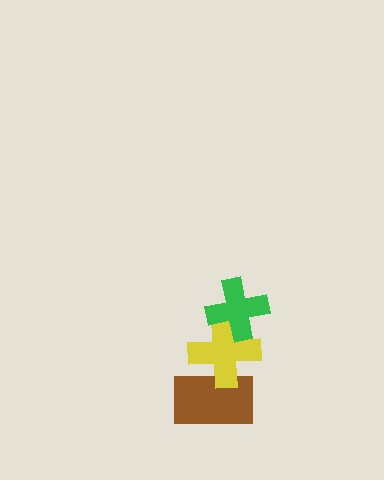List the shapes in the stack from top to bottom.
From top to bottom: the green cross, the yellow cross, the brown rectangle.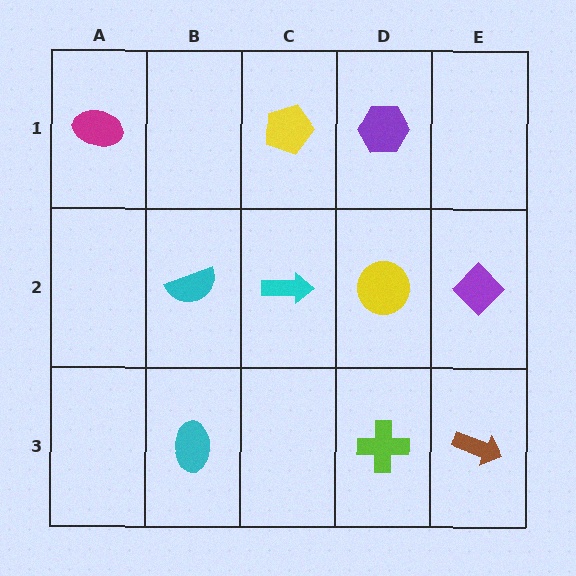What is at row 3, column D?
A lime cross.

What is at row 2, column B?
A cyan semicircle.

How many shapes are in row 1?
3 shapes.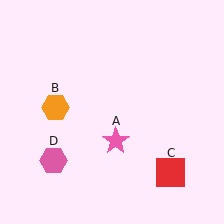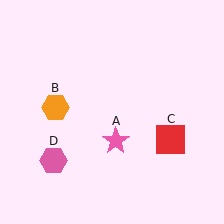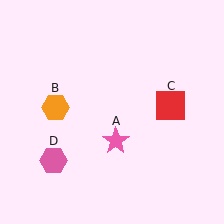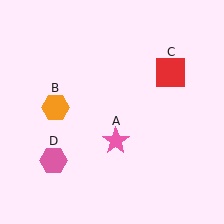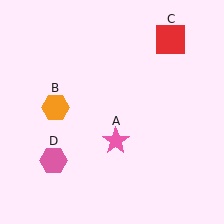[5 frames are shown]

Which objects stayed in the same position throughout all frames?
Pink star (object A) and orange hexagon (object B) and pink hexagon (object D) remained stationary.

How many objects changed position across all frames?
1 object changed position: red square (object C).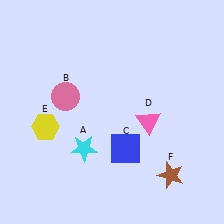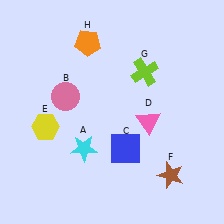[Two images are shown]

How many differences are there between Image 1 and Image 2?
There are 2 differences between the two images.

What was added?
A lime cross (G), an orange pentagon (H) were added in Image 2.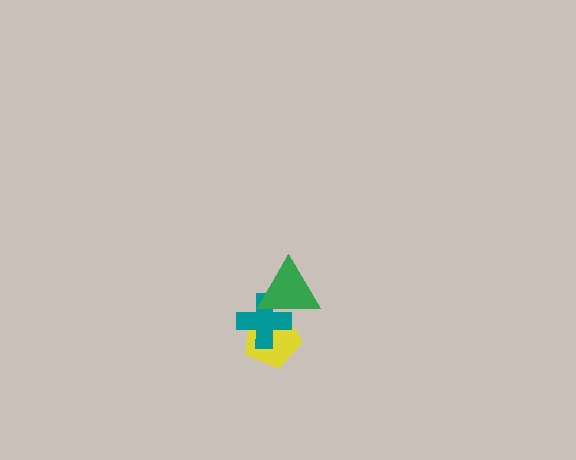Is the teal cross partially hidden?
Yes, it is partially covered by another shape.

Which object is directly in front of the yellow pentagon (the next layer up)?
The teal cross is directly in front of the yellow pentagon.